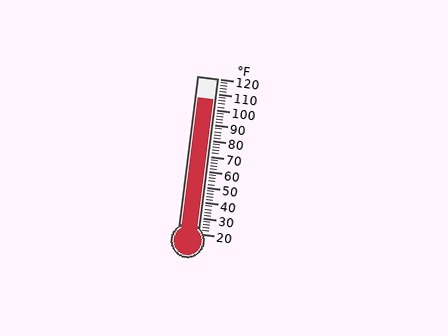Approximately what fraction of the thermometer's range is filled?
The thermometer is filled to approximately 85% of its range.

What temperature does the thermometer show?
The thermometer shows approximately 106°F.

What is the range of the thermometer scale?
The thermometer scale ranges from 20°F to 120°F.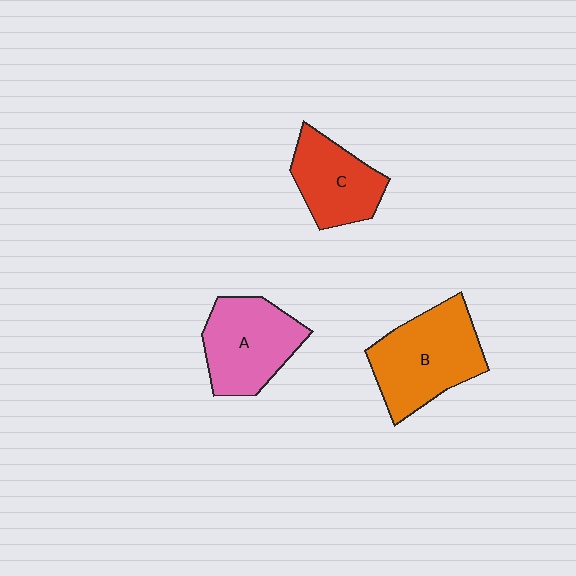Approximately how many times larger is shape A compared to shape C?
Approximately 1.2 times.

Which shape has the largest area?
Shape B (orange).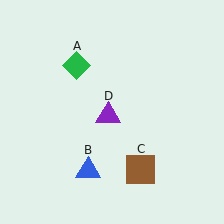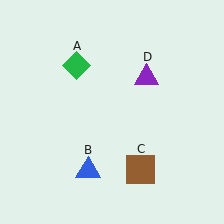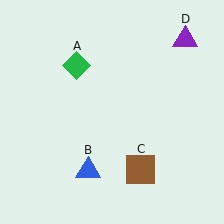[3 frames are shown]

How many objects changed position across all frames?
1 object changed position: purple triangle (object D).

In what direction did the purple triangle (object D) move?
The purple triangle (object D) moved up and to the right.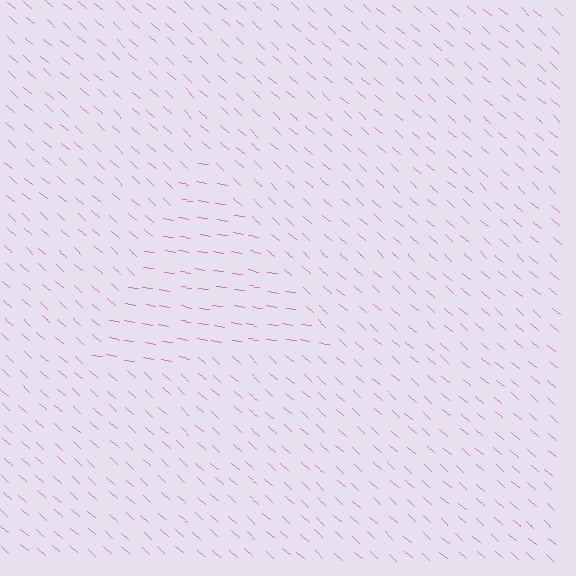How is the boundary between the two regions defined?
The boundary is defined purely by a change in line orientation (approximately 33 degrees difference). All lines are the same color and thickness.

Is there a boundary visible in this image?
Yes, there is a texture boundary formed by a change in line orientation.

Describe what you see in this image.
The image is filled with small pink line segments. A triangle region in the image has lines oriented differently from the surrounding lines, creating a visible texture boundary.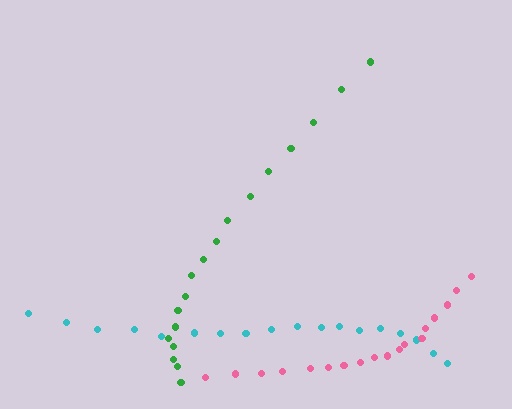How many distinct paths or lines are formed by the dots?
There are 3 distinct paths.